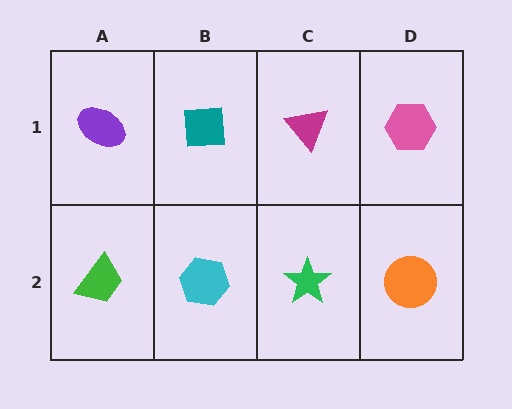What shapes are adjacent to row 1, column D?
An orange circle (row 2, column D), a magenta triangle (row 1, column C).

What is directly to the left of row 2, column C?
A cyan hexagon.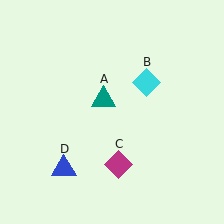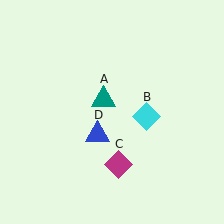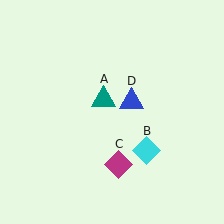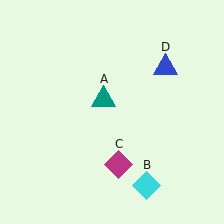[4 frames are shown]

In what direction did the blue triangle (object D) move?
The blue triangle (object D) moved up and to the right.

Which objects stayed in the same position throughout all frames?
Teal triangle (object A) and magenta diamond (object C) remained stationary.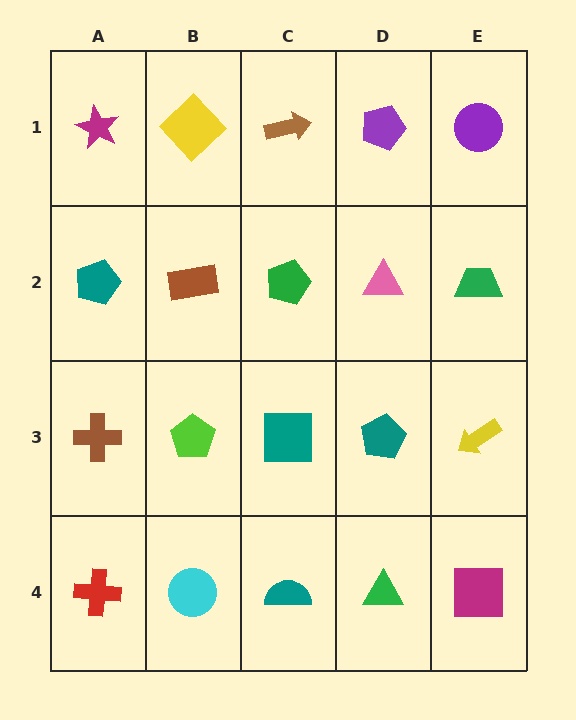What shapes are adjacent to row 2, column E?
A purple circle (row 1, column E), a yellow arrow (row 3, column E), a pink triangle (row 2, column D).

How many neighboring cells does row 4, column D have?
3.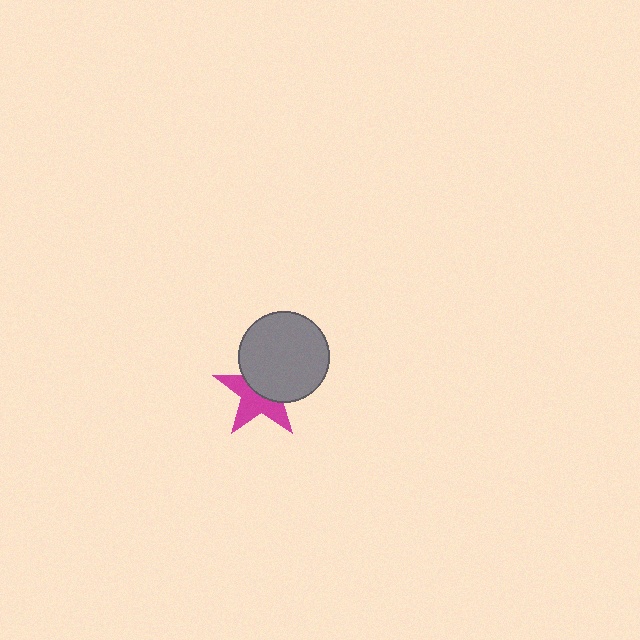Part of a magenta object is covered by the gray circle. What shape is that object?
It is a star.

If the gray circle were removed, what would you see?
You would see the complete magenta star.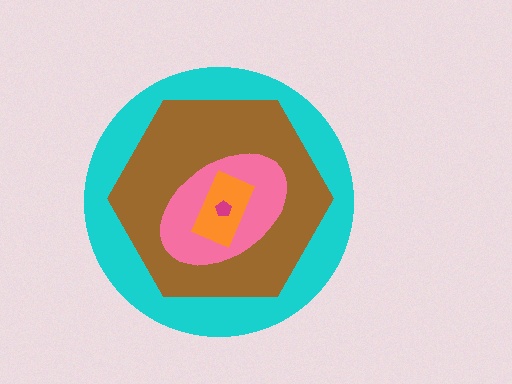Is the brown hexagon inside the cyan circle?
Yes.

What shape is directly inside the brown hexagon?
The pink ellipse.